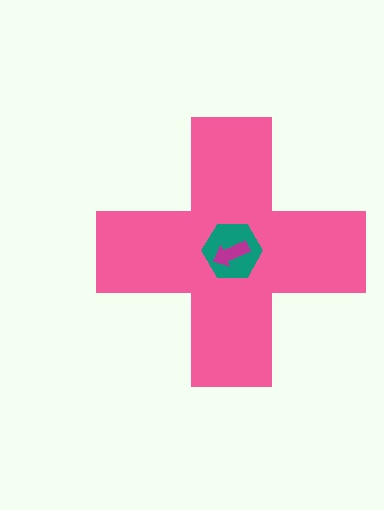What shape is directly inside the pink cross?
The teal hexagon.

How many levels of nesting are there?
3.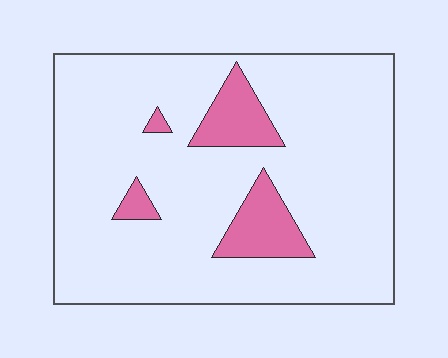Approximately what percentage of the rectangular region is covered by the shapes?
Approximately 10%.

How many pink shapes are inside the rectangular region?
4.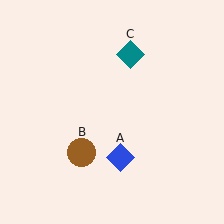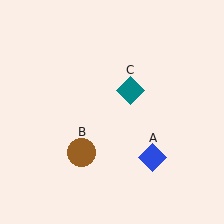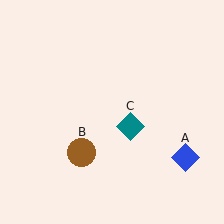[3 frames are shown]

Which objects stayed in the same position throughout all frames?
Brown circle (object B) remained stationary.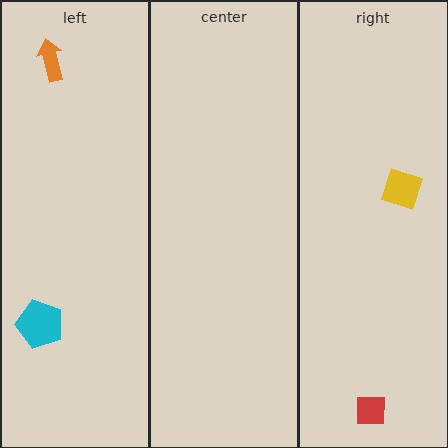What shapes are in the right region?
The yellow square, the red square.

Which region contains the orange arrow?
The left region.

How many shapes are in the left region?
2.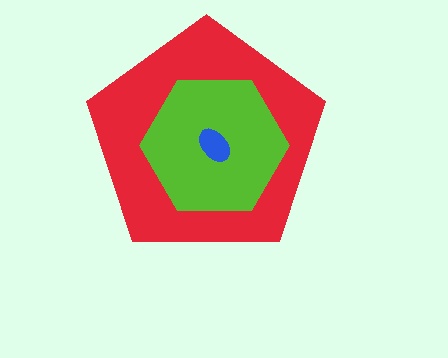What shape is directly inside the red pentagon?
The lime hexagon.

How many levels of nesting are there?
3.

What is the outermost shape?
The red pentagon.